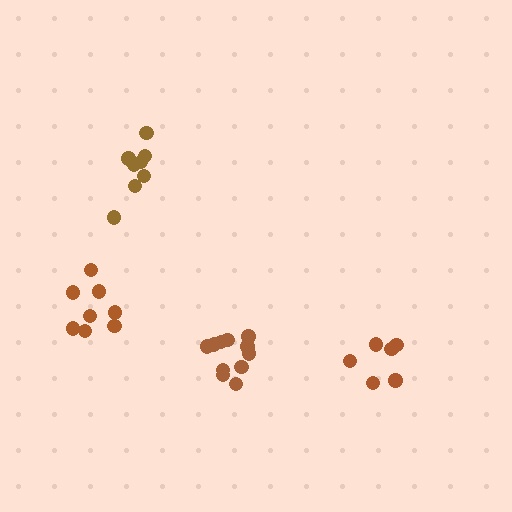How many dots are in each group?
Group 1: 11 dots, Group 2: 8 dots, Group 3: 6 dots, Group 4: 8 dots (33 total).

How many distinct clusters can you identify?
There are 4 distinct clusters.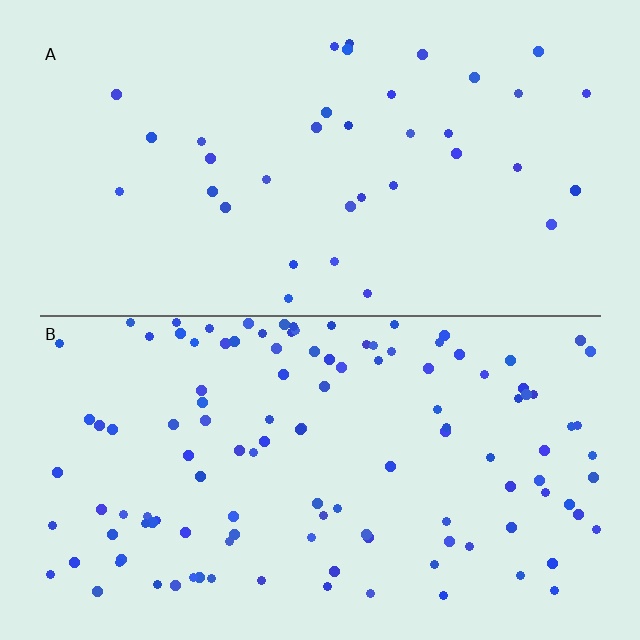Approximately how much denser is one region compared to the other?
Approximately 3.3× — region B over region A.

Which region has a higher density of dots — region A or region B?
B (the bottom).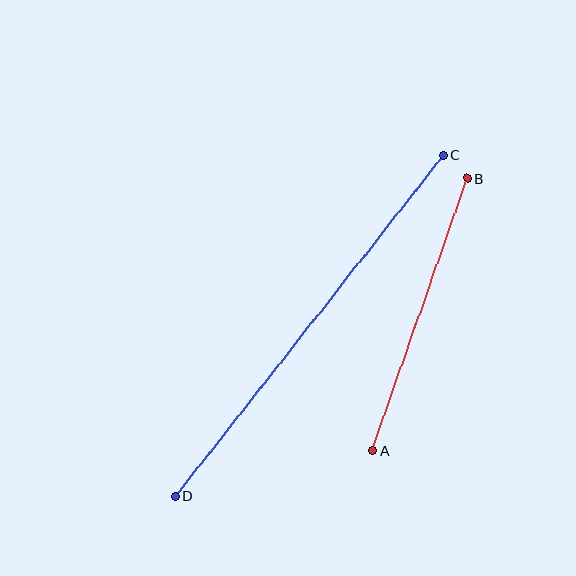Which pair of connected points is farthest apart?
Points C and D are farthest apart.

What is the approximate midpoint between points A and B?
The midpoint is at approximately (420, 314) pixels.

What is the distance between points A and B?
The distance is approximately 288 pixels.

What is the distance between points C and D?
The distance is approximately 434 pixels.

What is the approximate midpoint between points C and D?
The midpoint is at approximately (309, 326) pixels.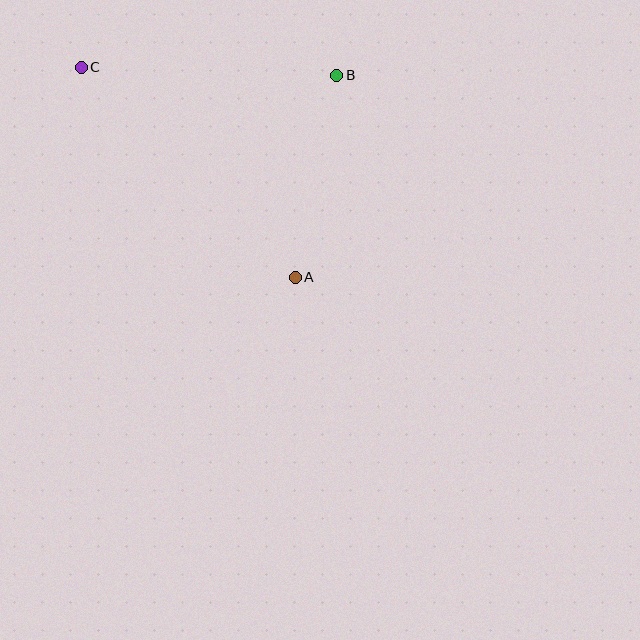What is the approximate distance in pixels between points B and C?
The distance between B and C is approximately 255 pixels.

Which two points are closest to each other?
Points A and B are closest to each other.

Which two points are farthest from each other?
Points A and C are farthest from each other.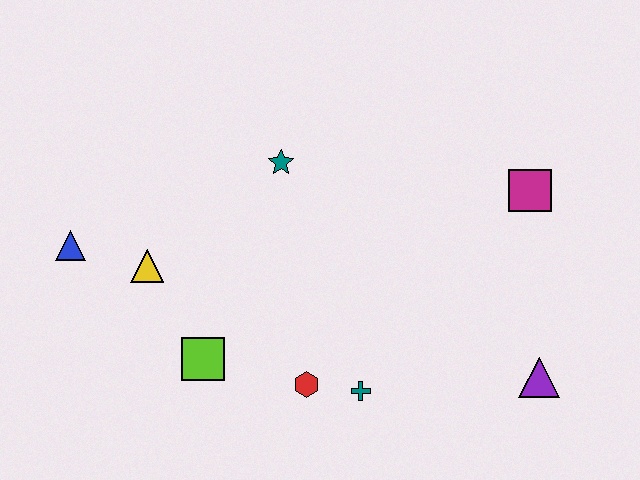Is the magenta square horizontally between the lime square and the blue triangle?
No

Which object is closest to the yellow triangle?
The blue triangle is closest to the yellow triangle.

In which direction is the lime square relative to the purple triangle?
The lime square is to the left of the purple triangle.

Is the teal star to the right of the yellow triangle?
Yes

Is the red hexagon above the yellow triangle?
No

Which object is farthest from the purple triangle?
The blue triangle is farthest from the purple triangle.